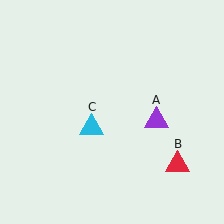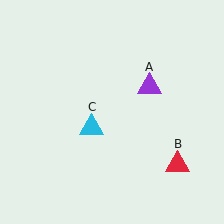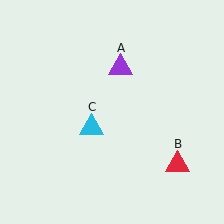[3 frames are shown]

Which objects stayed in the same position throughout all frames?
Red triangle (object B) and cyan triangle (object C) remained stationary.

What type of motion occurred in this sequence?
The purple triangle (object A) rotated counterclockwise around the center of the scene.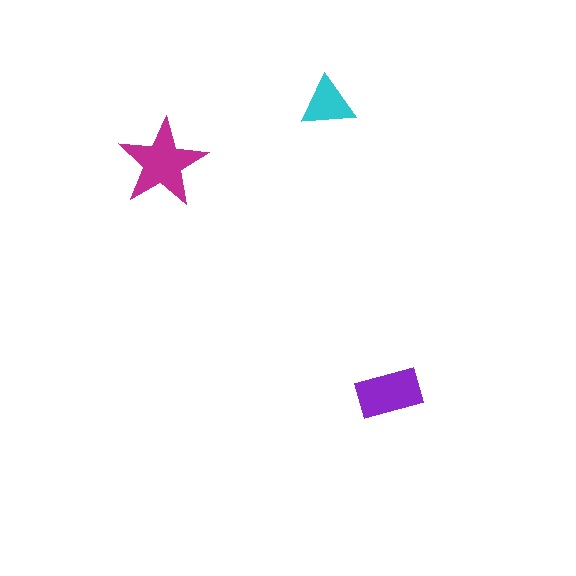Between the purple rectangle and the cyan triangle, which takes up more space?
The purple rectangle.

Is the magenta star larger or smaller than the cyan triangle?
Larger.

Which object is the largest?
The magenta star.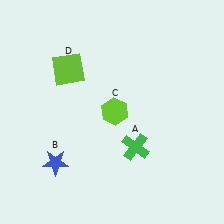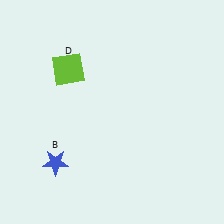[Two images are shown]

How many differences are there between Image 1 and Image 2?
There are 2 differences between the two images.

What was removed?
The green cross (A), the lime hexagon (C) were removed in Image 2.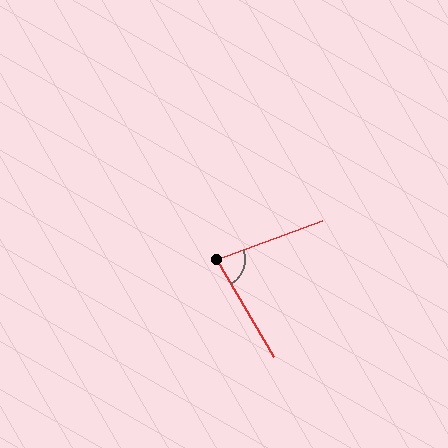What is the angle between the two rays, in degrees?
Approximately 80 degrees.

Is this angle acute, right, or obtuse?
It is acute.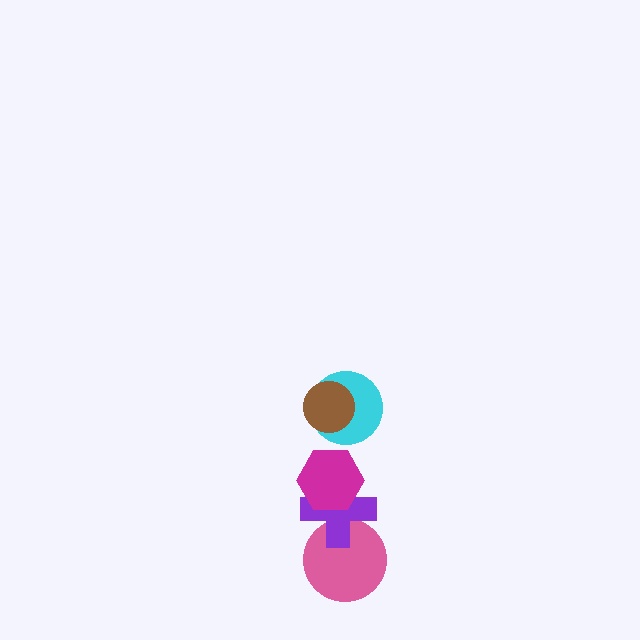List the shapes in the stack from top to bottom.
From top to bottom: the brown circle, the cyan circle, the magenta hexagon, the purple cross, the pink circle.